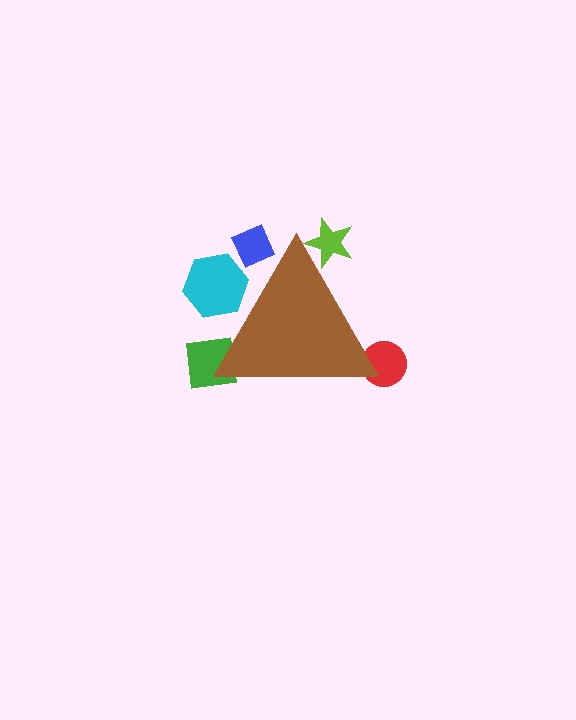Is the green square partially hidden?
Yes, the green square is partially hidden behind the brown triangle.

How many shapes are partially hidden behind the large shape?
5 shapes are partially hidden.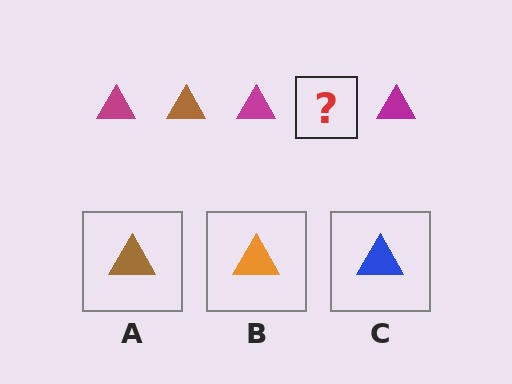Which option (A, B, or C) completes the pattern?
A.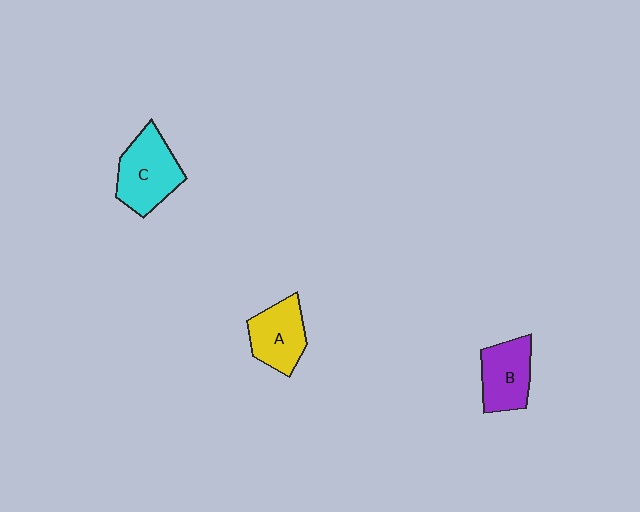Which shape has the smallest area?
Shape A (yellow).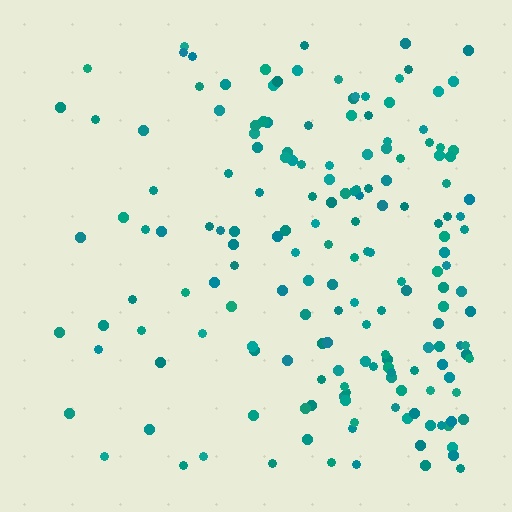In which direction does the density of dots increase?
From left to right, with the right side densest.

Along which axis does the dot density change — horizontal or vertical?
Horizontal.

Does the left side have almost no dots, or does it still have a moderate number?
Still a moderate number, just noticeably fewer than the right.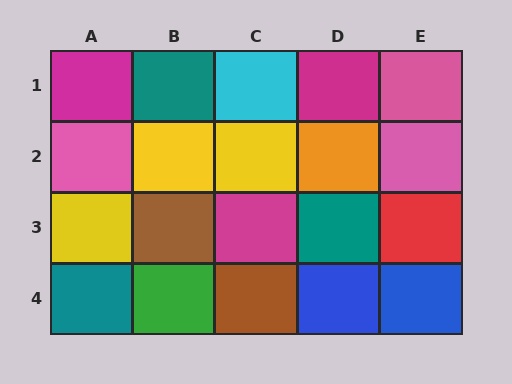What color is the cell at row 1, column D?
Magenta.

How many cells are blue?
2 cells are blue.